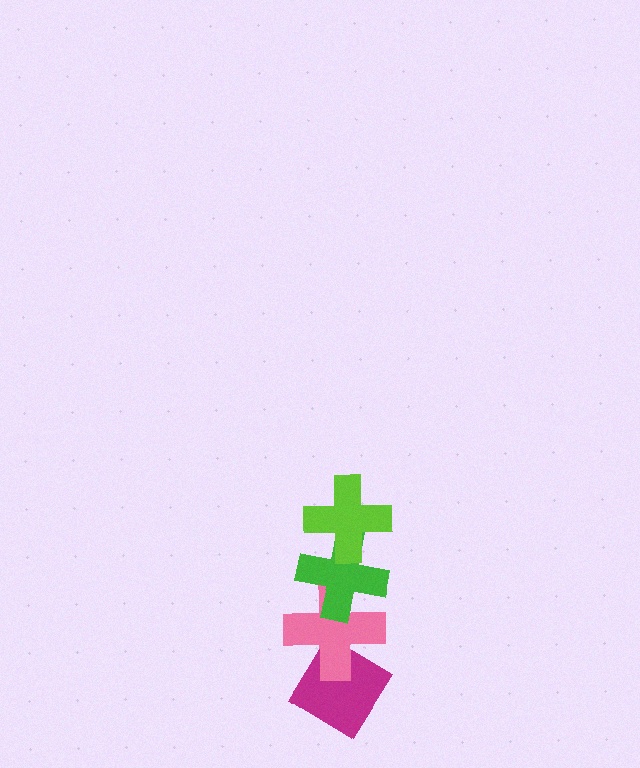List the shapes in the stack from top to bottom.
From top to bottom: the lime cross, the green cross, the pink cross, the magenta diamond.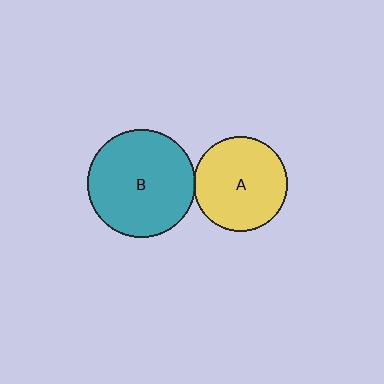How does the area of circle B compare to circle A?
Approximately 1.3 times.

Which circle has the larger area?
Circle B (teal).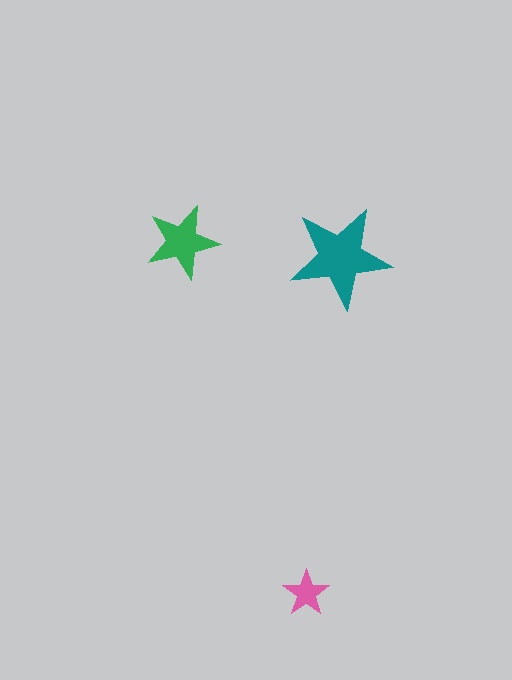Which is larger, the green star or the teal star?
The teal one.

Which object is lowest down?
The pink star is bottommost.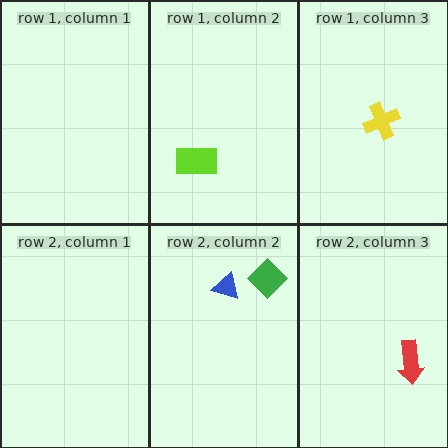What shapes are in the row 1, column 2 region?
The lime rectangle.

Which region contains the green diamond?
The row 2, column 2 region.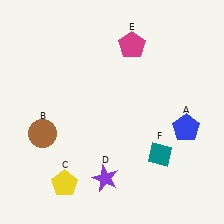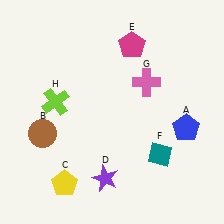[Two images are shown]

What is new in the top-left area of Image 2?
A lime cross (H) was added in the top-left area of Image 2.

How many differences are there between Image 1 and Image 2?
There are 2 differences between the two images.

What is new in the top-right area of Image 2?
A pink cross (G) was added in the top-right area of Image 2.